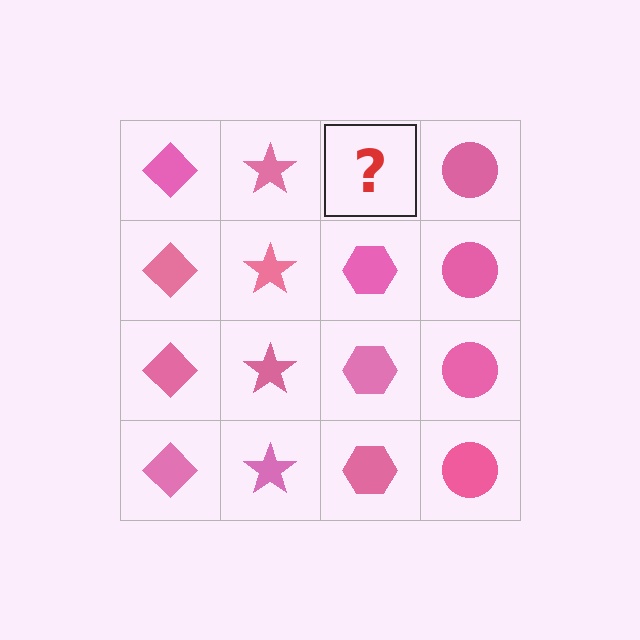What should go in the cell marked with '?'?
The missing cell should contain a pink hexagon.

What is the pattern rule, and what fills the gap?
The rule is that each column has a consistent shape. The gap should be filled with a pink hexagon.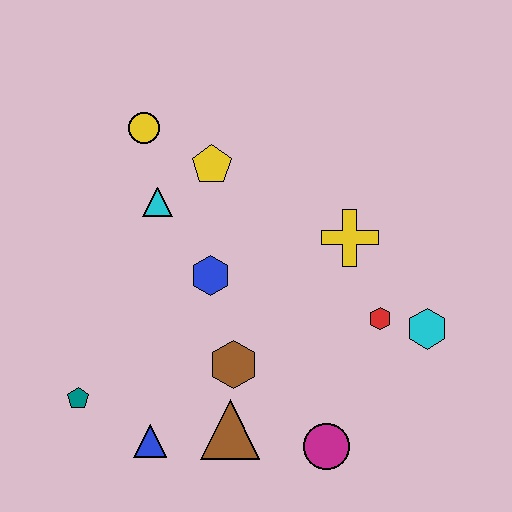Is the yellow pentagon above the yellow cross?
Yes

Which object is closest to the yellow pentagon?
The cyan triangle is closest to the yellow pentagon.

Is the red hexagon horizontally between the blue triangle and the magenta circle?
No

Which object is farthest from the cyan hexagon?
The teal pentagon is farthest from the cyan hexagon.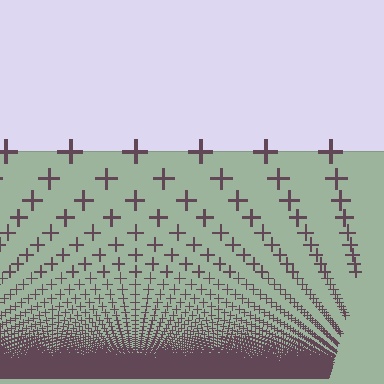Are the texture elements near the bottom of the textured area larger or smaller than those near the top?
Smaller. The gradient is inverted — elements near the bottom are smaller and denser.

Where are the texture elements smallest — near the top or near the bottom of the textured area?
Near the bottom.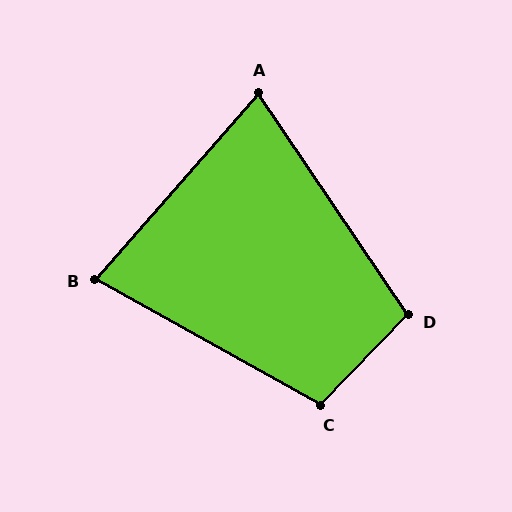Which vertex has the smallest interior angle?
A, at approximately 75 degrees.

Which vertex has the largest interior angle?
C, at approximately 105 degrees.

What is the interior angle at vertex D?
Approximately 102 degrees (obtuse).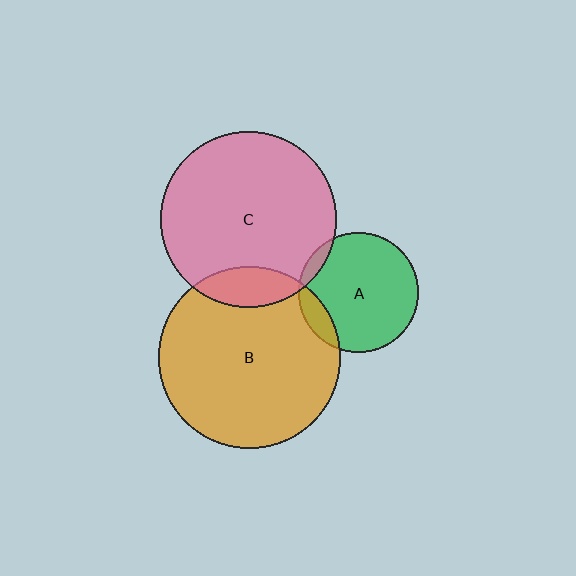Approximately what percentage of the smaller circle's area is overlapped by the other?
Approximately 15%.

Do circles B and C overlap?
Yes.